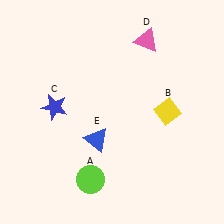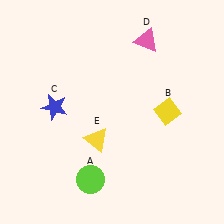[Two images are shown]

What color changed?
The triangle (E) changed from blue in Image 1 to yellow in Image 2.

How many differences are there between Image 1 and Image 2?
There is 1 difference between the two images.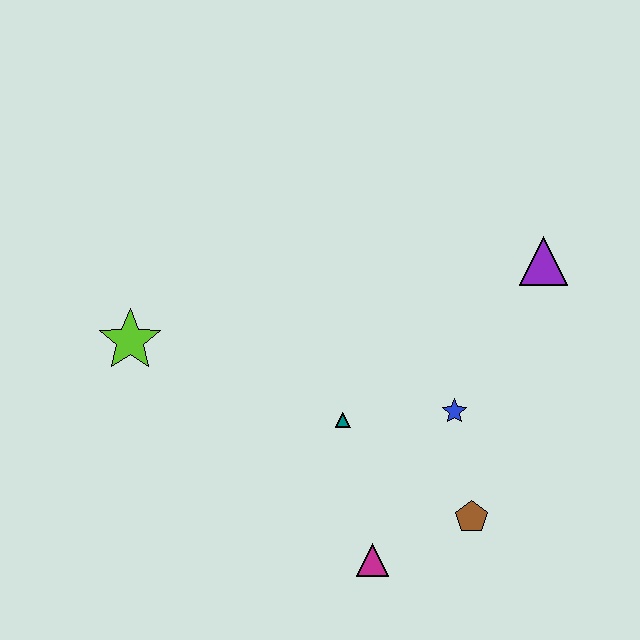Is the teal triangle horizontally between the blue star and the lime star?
Yes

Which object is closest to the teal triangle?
The blue star is closest to the teal triangle.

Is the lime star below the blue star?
No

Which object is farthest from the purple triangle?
The lime star is farthest from the purple triangle.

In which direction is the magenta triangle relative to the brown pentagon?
The magenta triangle is to the left of the brown pentagon.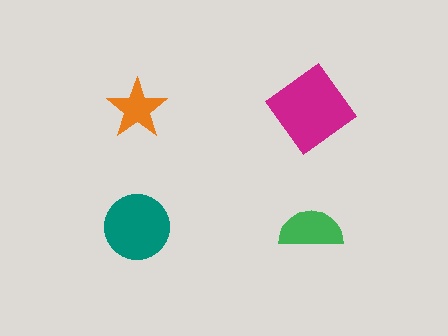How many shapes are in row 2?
2 shapes.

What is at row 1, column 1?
An orange star.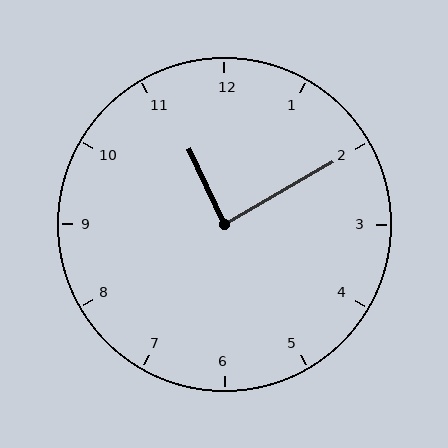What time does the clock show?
11:10.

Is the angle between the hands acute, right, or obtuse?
It is right.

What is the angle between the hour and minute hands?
Approximately 85 degrees.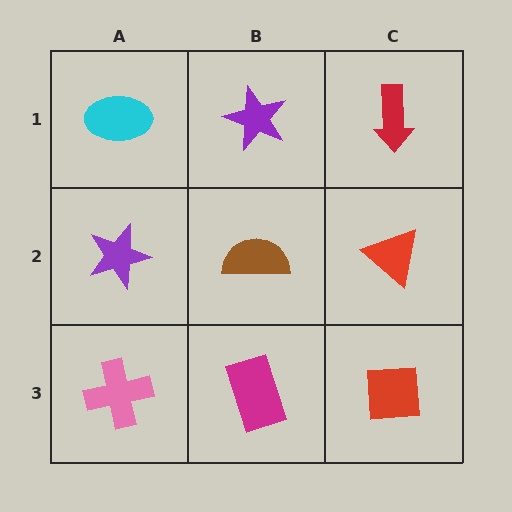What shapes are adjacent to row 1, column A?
A purple star (row 2, column A), a purple star (row 1, column B).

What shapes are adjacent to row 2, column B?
A purple star (row 1, column B), a magenta rectangle (row 3, column B), a purple star (row 2, column A), a red triangle (row 2, column C).